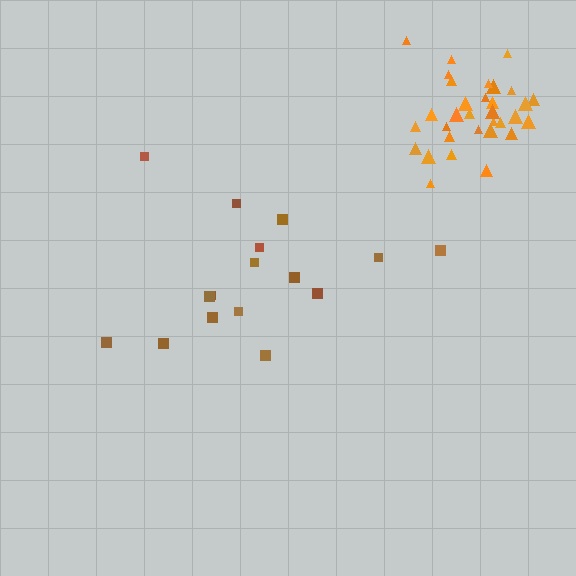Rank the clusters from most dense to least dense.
orange, brown.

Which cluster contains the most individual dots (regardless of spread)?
Orange (32).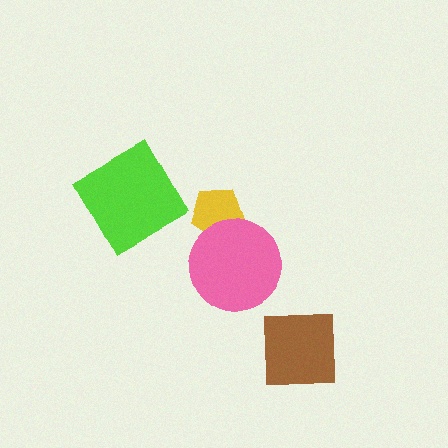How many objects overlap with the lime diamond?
0 objects overlap with the lime diamond.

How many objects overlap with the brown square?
0 objects overlap with the brown square.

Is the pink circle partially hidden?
No, no other shape covers it.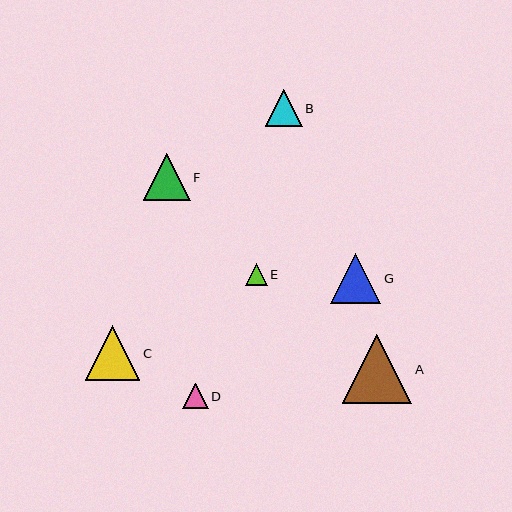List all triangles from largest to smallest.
From largest to smallest: A, C, G, F, B, D, E.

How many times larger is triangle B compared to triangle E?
Triangle B is approximately 1.7 times the size of triangle E.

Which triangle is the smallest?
Triangle E is the smallest with a size of approximately 22 pixels.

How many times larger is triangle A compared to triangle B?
Triangle A is approximately 1.9 times the size of triangle B.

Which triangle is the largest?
Triangle A is the largest with a size of approximately 69 pixels.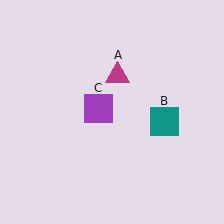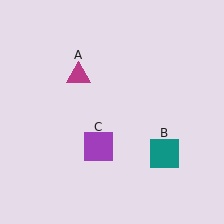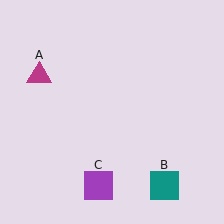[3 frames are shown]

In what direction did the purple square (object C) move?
The purple square (object C) moved down.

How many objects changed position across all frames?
3 objects changed position: magenta triangle (object A), teal square (object B), purple square (object C).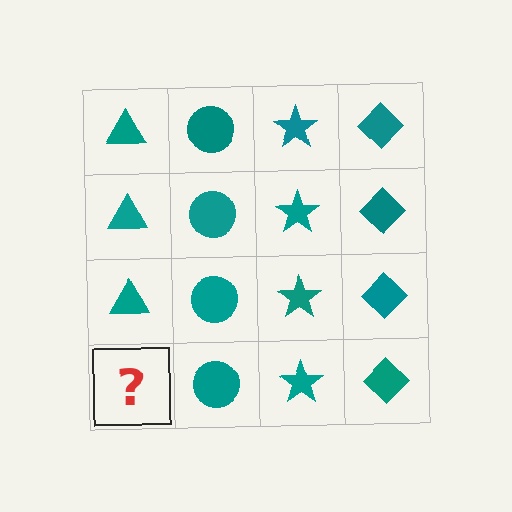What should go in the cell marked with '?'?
The missing cell should contain a teal triangle.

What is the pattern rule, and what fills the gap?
The rule is that each column has a consistent shape. The gap should be filled with a teal triangle.